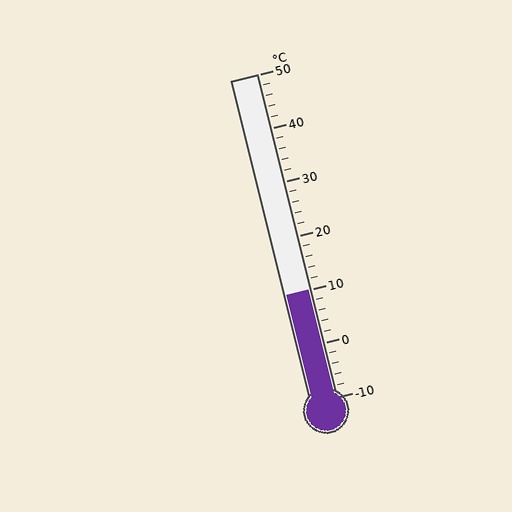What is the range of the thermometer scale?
The thermometer scale ranges from -10°C to 50°C.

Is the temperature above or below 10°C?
The temperature is at 10°C.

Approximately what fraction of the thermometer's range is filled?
The thermometer is filled to approximately 35% of its range.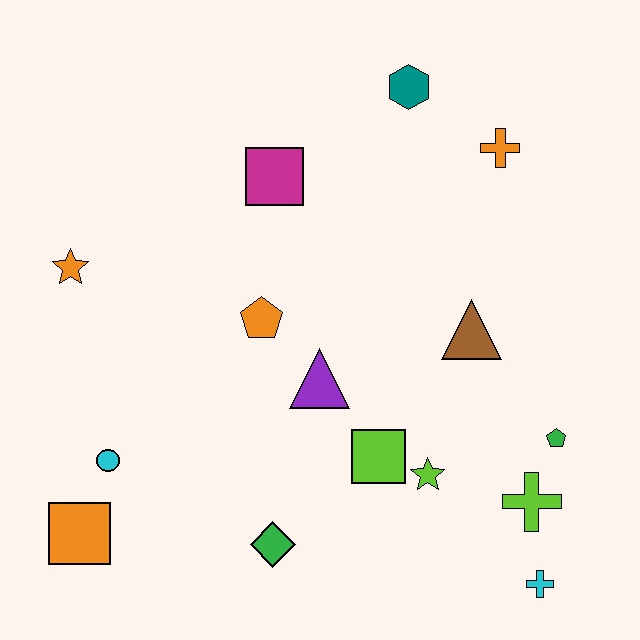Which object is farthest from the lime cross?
The orange star is farthest from the lime cross.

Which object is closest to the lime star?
The lime square is closest to the lime star.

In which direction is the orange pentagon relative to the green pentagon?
The orange pentagon is to the left of the green pentagon.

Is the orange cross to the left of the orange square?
No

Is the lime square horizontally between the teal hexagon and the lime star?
No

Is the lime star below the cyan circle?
Yes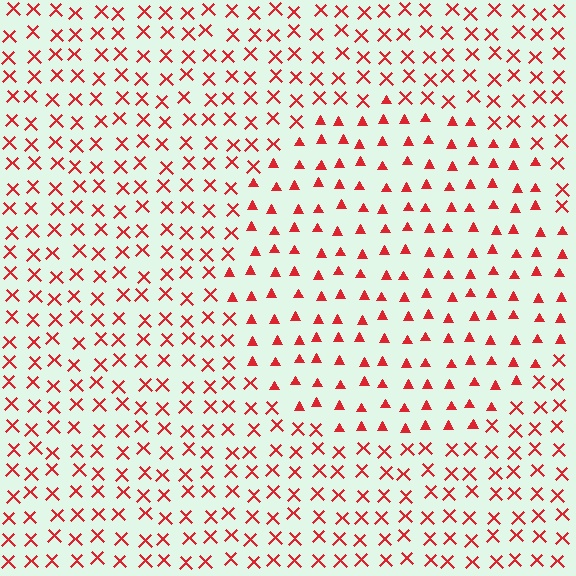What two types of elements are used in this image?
The image uses triangles inside the circle region and X marks outside it.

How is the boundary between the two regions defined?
The boundary is defined by a change in element shape: triangles inside vs. X marks outside. All elements share the same color and spacing.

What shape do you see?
I see a circle.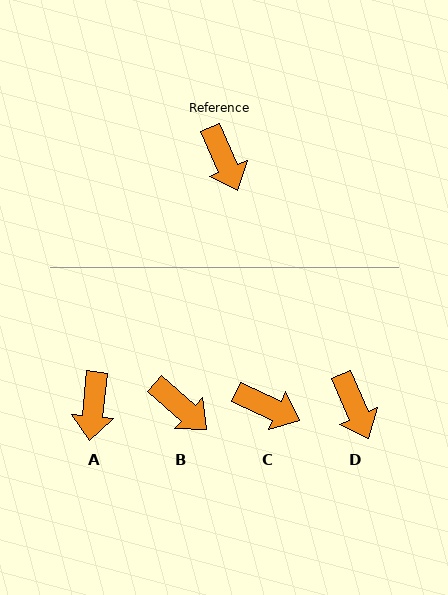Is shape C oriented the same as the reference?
No, it is off by about 42 degrees.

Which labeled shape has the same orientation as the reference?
D.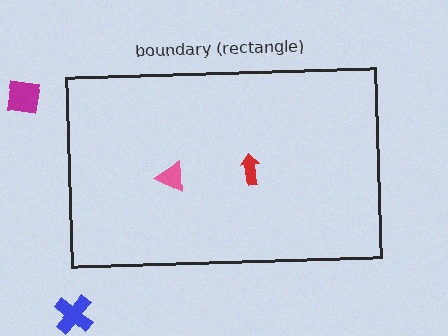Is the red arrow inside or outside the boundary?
Inside.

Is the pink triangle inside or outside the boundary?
Inside.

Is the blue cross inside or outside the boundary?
Outside.